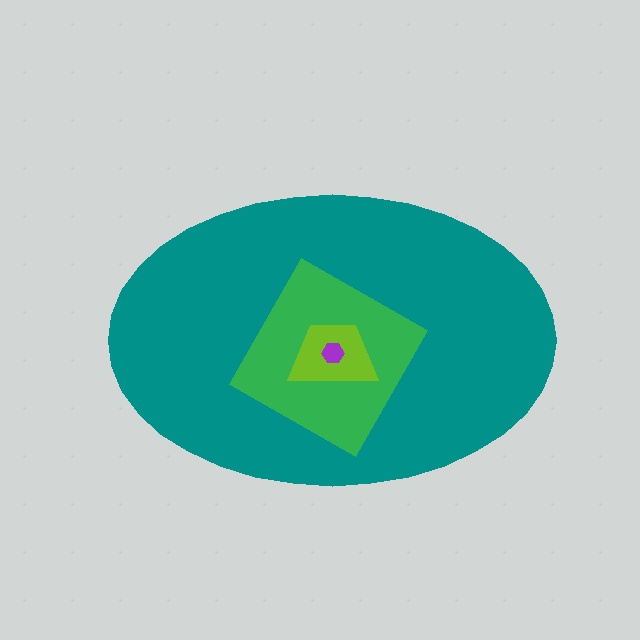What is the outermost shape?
The teal ellipse.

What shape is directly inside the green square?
The lime trapezoid.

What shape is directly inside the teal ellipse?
The green square.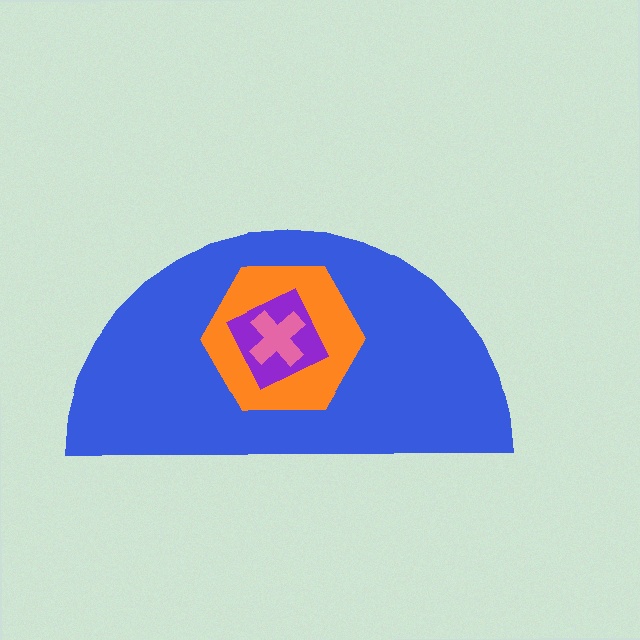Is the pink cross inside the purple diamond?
Yes.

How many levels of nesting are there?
4.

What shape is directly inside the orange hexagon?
The purple diamond.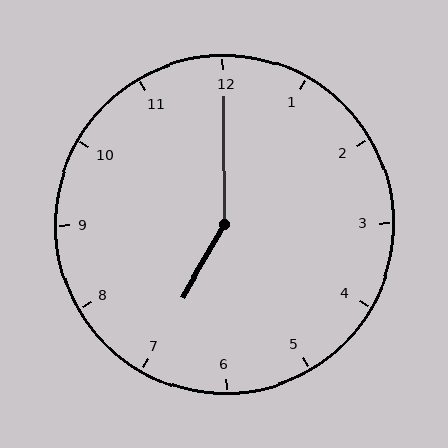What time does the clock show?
7:00.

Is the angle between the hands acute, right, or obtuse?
It is obtuse.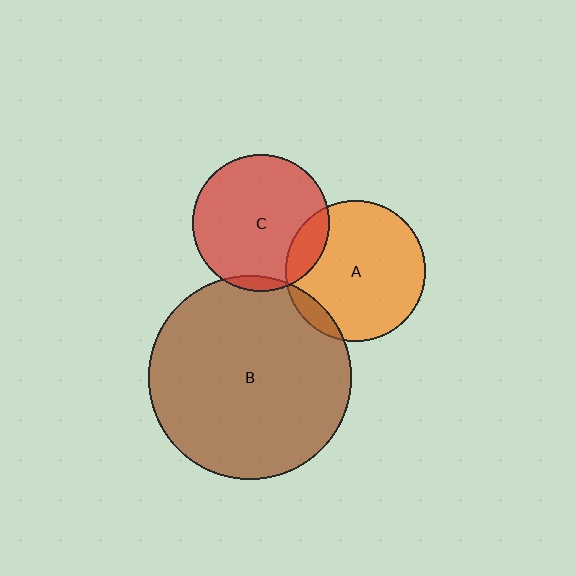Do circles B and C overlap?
Yes.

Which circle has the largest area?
Circle B (brown).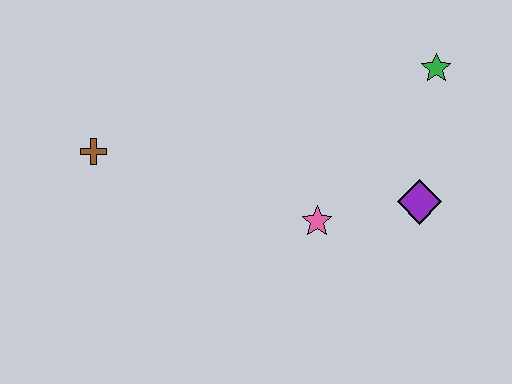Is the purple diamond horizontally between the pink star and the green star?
Yes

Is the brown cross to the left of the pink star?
Yes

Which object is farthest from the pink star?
The brown cross is farthest from the pink star.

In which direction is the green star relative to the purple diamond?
The green star is above the purple diamond.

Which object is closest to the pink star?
The purple diamond is closest to the pink star.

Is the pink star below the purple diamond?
Yes